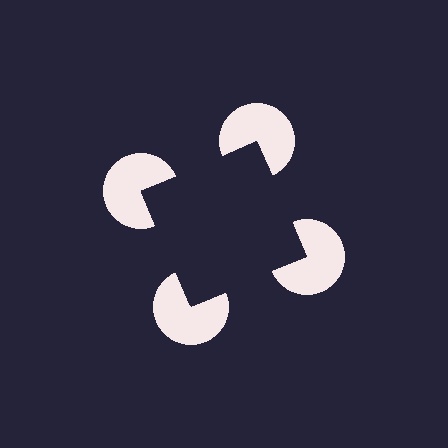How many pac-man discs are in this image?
There are 4 — one at each vertex of the illusory square.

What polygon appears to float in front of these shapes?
An illusory square — its edges are inferred from the aligned wedge cuts in the pac-man discs, not physically drawn.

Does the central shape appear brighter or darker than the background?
It typically appears slightly darker than the background, even though no actual brightness change is drawn.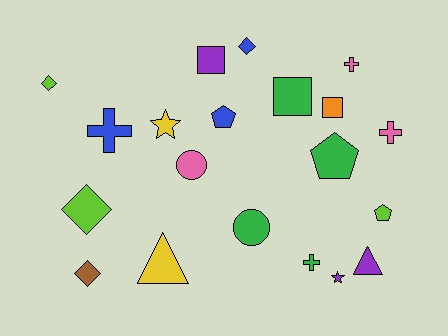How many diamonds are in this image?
There are 4 diamonds.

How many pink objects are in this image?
There are 3 pink objects.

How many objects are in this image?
There are 20 objects.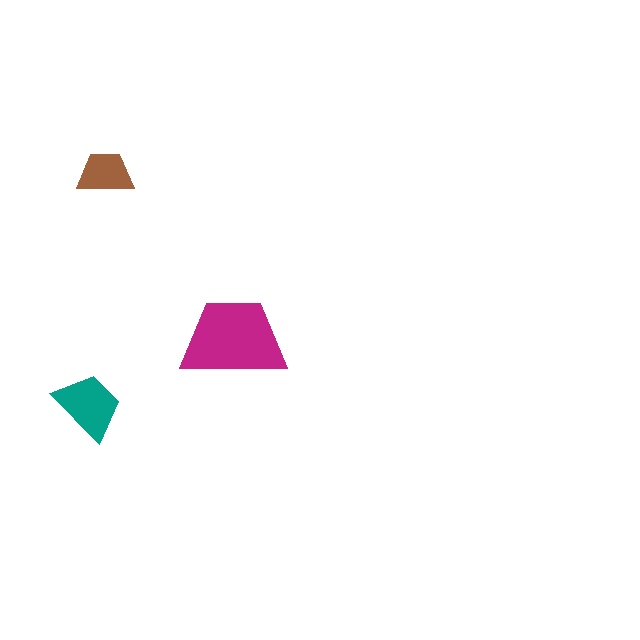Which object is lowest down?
The teal trapezoid is bottommost.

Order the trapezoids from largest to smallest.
the magenta one, the teal one, the brown one.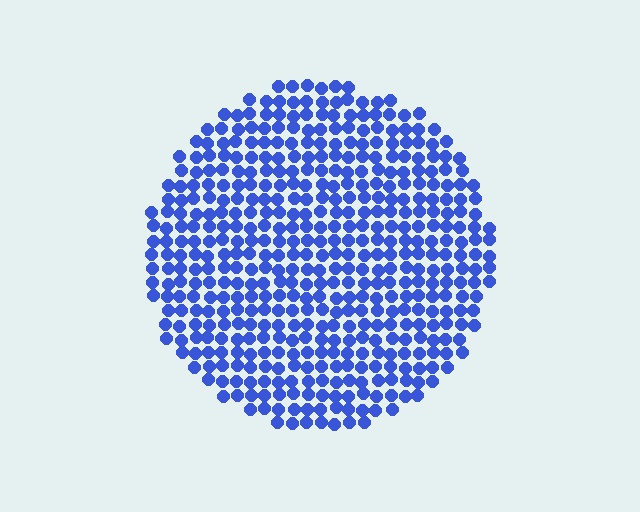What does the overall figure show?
The overall figure shows a circle.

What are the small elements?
The small elements are circles.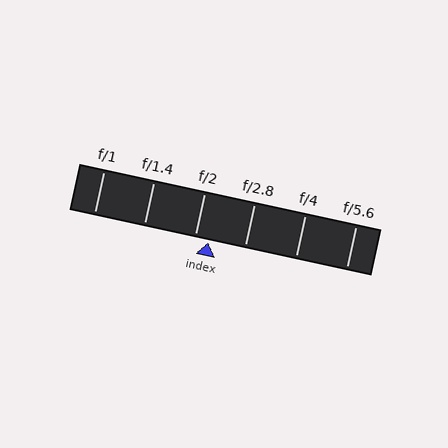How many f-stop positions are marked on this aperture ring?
There are 6 f-stop positions marked.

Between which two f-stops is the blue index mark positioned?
The index mark is between f/2 and f/2.8.